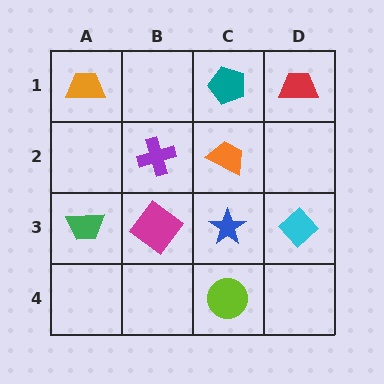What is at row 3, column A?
A green trapezoid.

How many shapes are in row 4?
1 shape.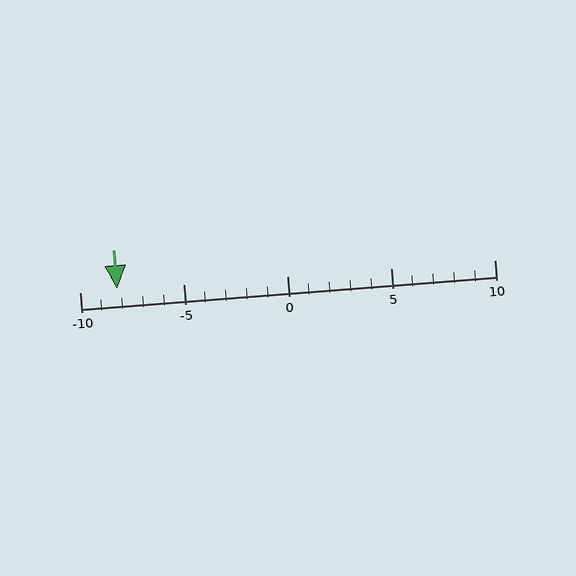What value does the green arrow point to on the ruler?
The green arrow points to approximately -8.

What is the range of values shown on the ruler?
The ruler shows values from -10 to 10.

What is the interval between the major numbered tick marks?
The major tick marks are spaced 5 units apart.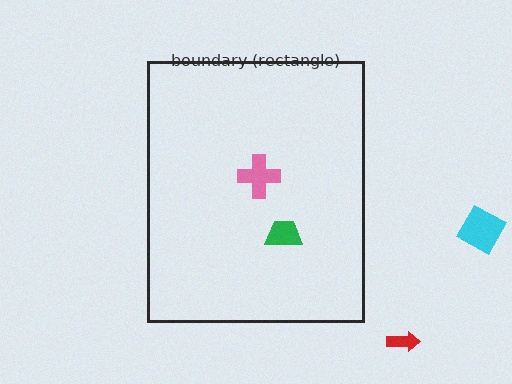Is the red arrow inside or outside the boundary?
Outside.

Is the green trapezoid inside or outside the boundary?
Inside.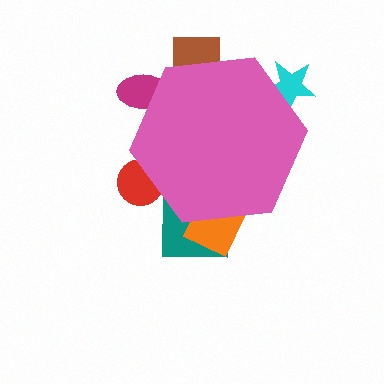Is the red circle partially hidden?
Yes, the red circle is partially hidden behind the pink hexagon.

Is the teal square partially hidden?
Yes, the teal square is partially hidden behind the pink hexagon.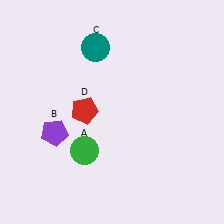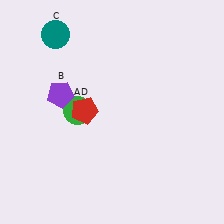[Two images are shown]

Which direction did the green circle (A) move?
The green circle (A) moved up.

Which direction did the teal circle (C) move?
The teal circle (C) moved left.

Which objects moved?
The objects that moved are: the green circle (A), the purple pentagon (B), the teal circle (C).